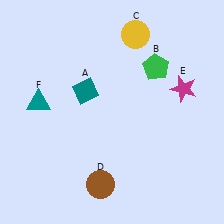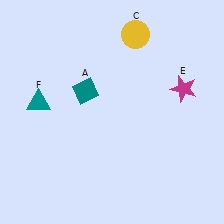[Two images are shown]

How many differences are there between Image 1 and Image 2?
There are 2 differences between the two images.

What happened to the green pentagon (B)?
The green pentagon (B) was removed in Image 2. It was in the top-right area of Image 1.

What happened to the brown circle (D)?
The brown circle (D) was removed in Image 2. It was in the bottom-left area of Image 1.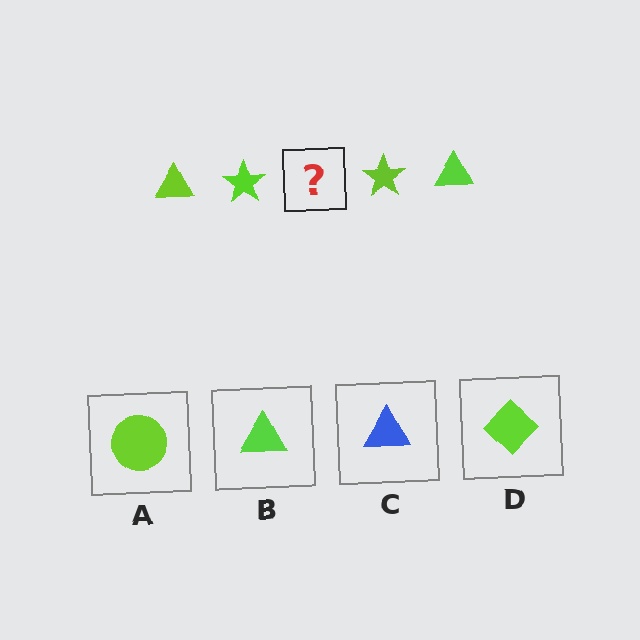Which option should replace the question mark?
Option B.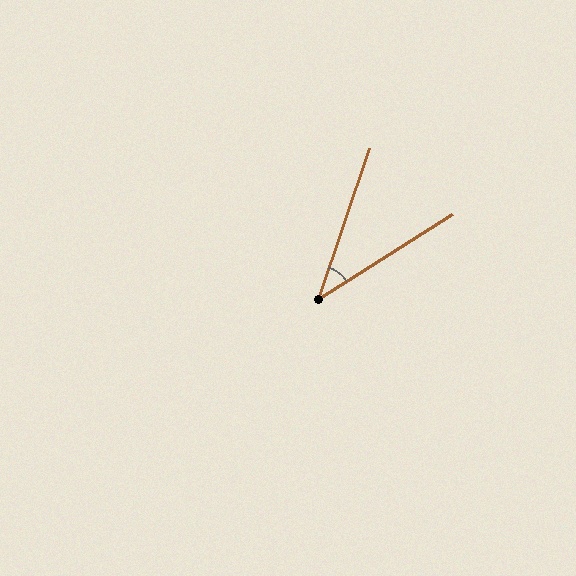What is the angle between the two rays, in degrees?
Approximately 39 degrees.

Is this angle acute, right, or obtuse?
It is acute.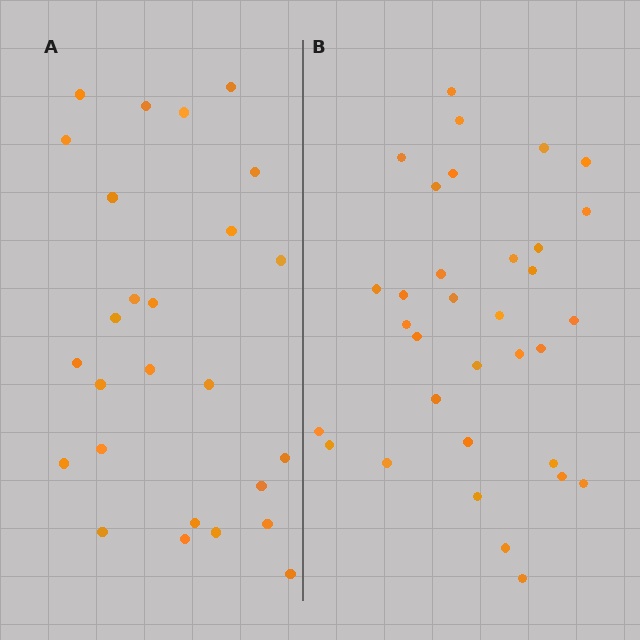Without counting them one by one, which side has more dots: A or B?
Region B (the right region) has more dots.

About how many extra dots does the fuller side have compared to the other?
Region B has roughly 8 or so more dots than region A.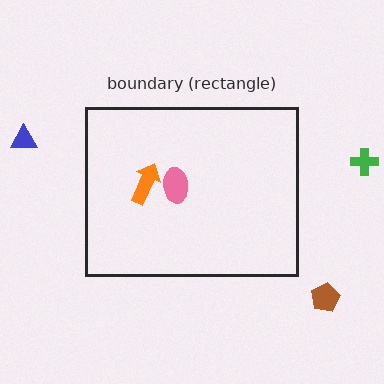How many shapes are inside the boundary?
2 inside, 3 outside.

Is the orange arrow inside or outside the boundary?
Inside.